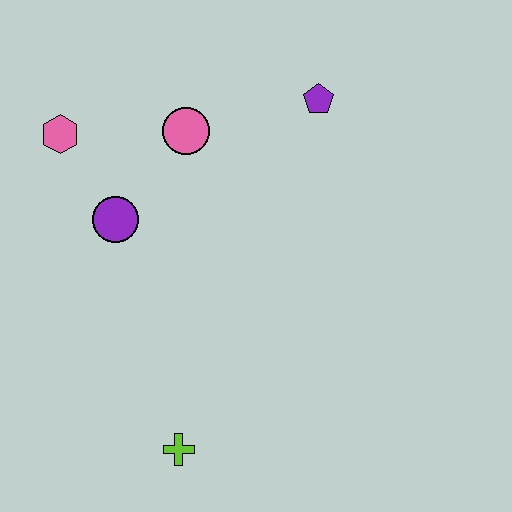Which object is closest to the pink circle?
The purple circle is closest to the pink circle.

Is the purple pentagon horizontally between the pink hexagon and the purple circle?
No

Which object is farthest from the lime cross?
The purple pentagon is farthest from the lime cross.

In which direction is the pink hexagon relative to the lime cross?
The pink hexagon is above the lime cross.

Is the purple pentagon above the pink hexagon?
Yes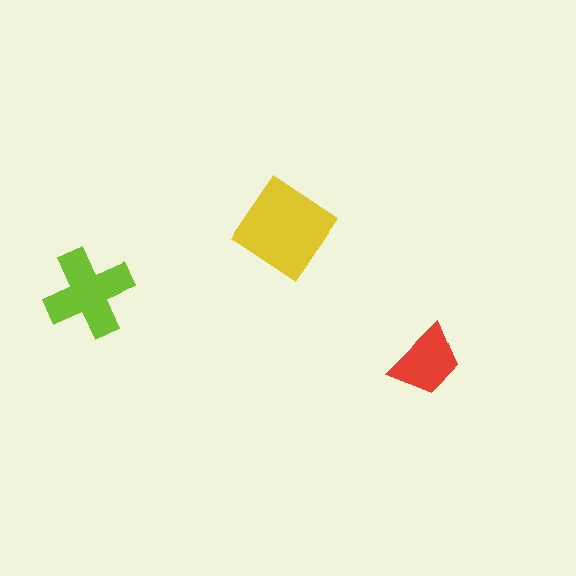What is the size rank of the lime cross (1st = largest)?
2nd.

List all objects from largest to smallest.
The yellow diamond, the lime cross, the red trapezoid.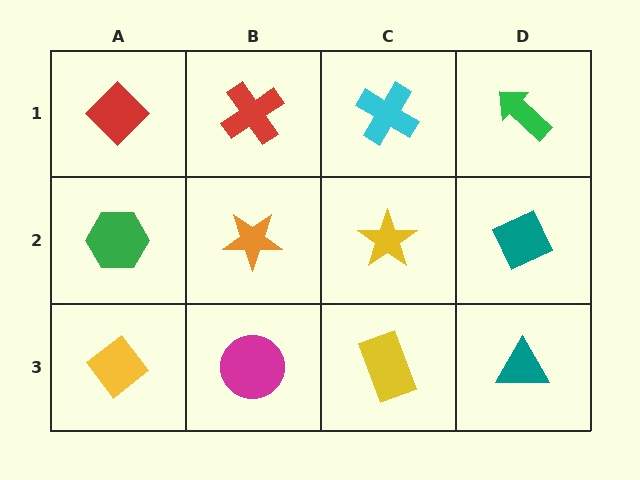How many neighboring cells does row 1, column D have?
2.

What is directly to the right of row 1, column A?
A red cross.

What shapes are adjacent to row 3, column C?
A yellow star (row 2, column C), a magenta circle (row 3, column B), a teal triangle (row 3, column D).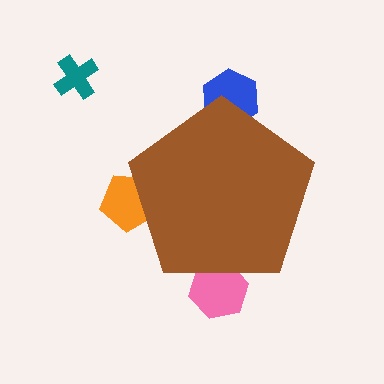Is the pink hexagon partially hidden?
Yes, the pink hexagon is partially hidden behind the brown pentagon.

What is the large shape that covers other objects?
A brown pentagon.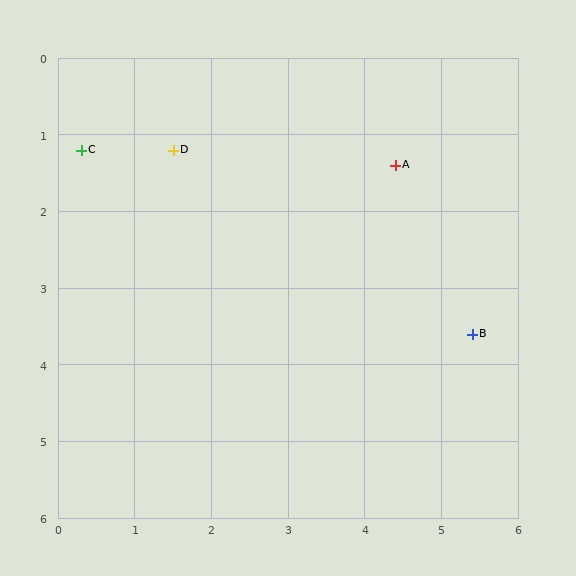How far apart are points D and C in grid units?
Points D and C are about 1.2 grid units apart.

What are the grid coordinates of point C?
Point C is at approximately (0.3, 1.2).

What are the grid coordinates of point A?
Point A is at approximately (4.4, 1.4).